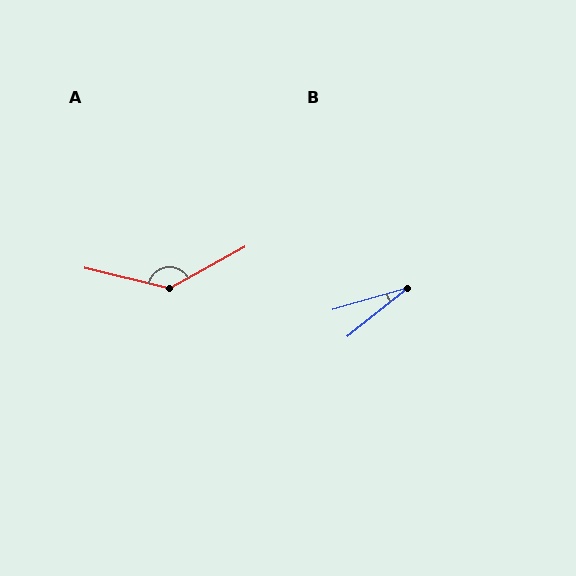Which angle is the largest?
A, at approximately 138 degrees.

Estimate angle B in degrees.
Approximately 22 degrees.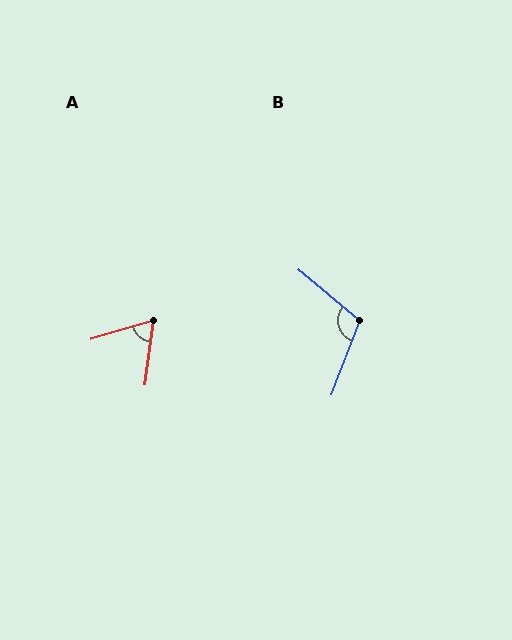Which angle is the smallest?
A, at approximately 66 degrees.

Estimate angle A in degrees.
Approximately 66 degrees.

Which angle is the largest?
B, at approximately 109 degrees.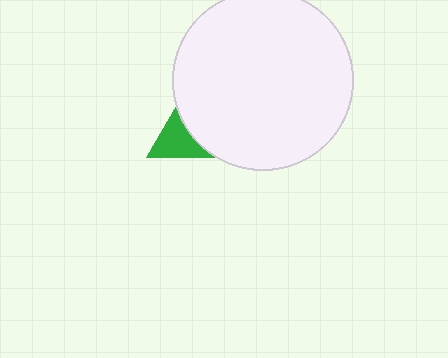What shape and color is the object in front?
The object in front is a white circle.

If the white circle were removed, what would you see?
You would see the complete green triangle.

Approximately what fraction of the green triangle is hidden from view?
Roughly 57% of the green triangle is hidden behind the white circle.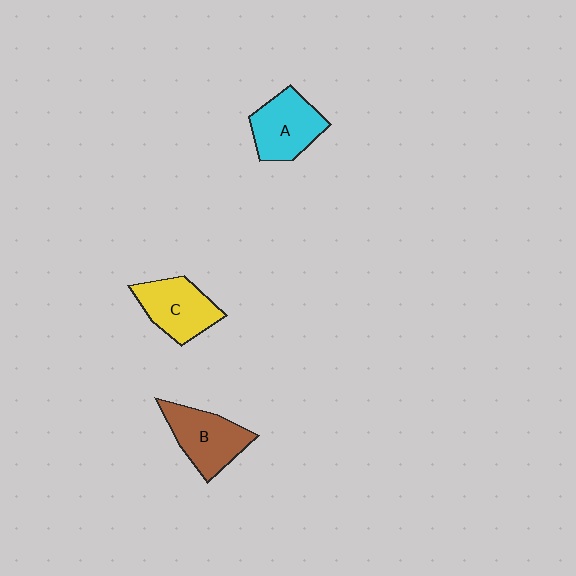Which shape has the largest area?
Shape B (brown).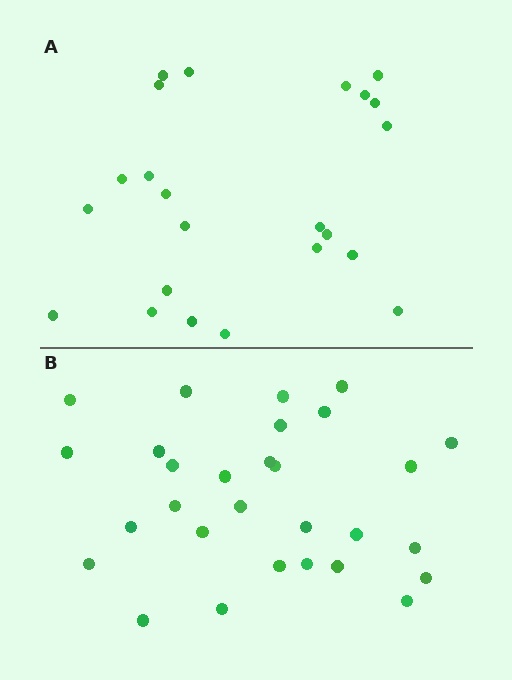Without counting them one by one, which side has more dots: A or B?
Region B (the bottom region) has more dots.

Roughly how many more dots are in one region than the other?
Region B has about 6 more dots than region A.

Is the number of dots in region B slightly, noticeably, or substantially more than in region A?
Region B has noticeably more, but not dramatically so. The ratio is roughly 1.3 to 1.